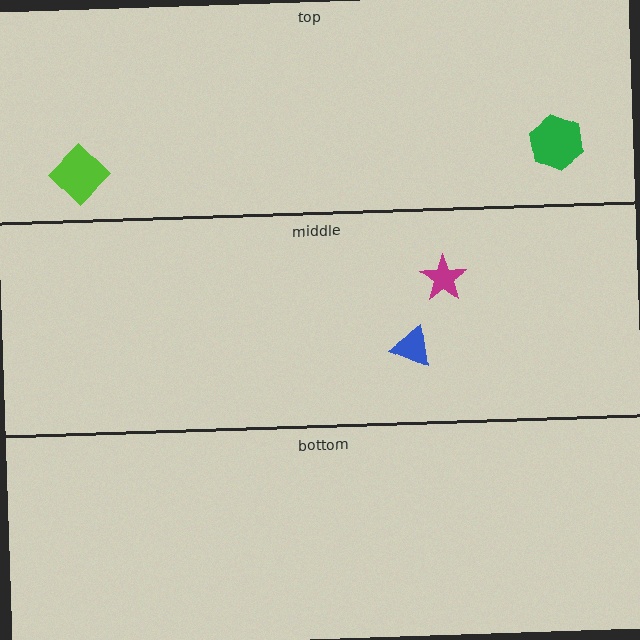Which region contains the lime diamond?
The top region.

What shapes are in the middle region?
The magenta star, the blue triangle.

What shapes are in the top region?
The green hexagon, the lime diamond.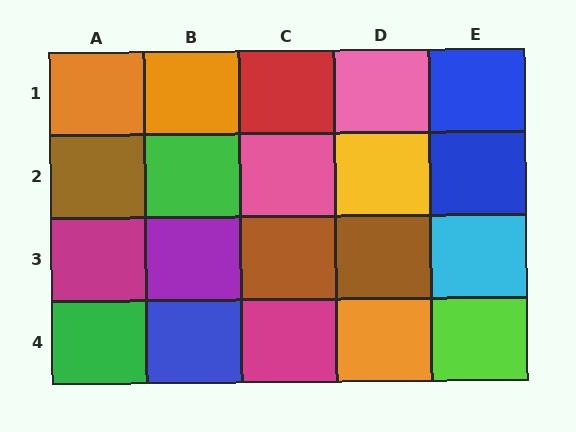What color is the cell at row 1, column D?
Pink.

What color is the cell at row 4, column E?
Lime.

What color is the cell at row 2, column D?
Yellow.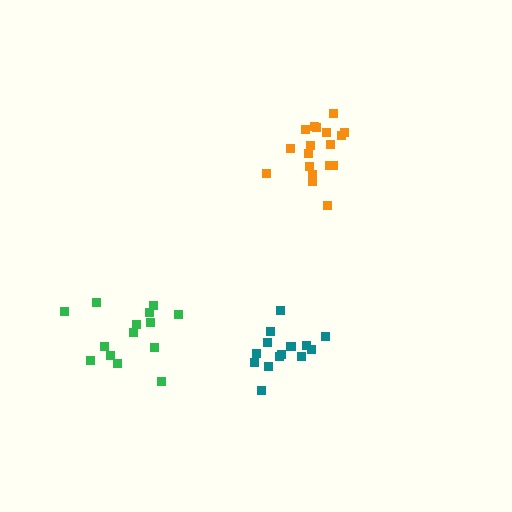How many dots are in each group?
Group 1: 15 dots, Group 2: 14 dots, Group 3: 18 dots (47 total).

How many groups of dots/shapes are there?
There are 3 groups.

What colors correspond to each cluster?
The clusters are colored: teal, green, orange.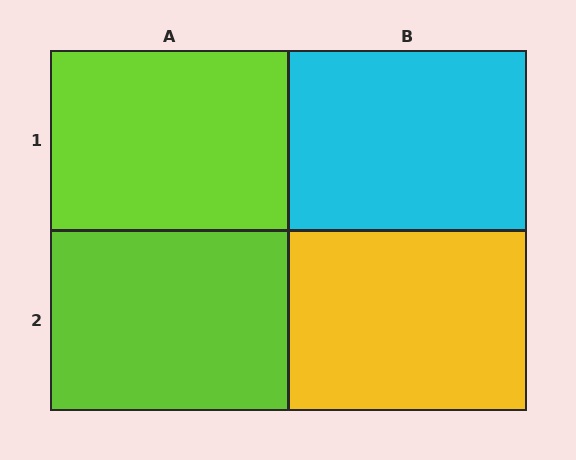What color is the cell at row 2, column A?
Lime.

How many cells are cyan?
1 cell is cyan.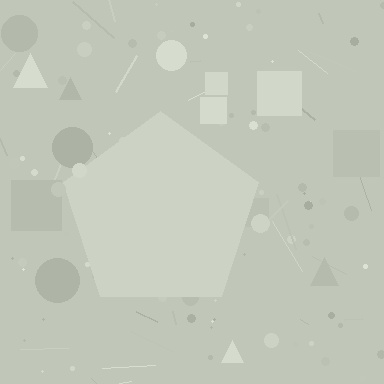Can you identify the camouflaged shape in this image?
The camouflaged shape is a pentagon.